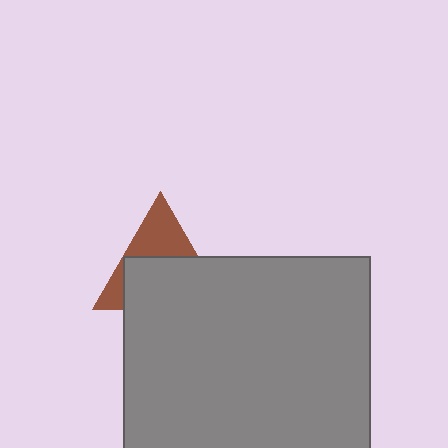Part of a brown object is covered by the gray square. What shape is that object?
It is a triangle.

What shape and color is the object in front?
The object in front is a gray square.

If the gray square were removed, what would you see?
You would see the complete brown triangle.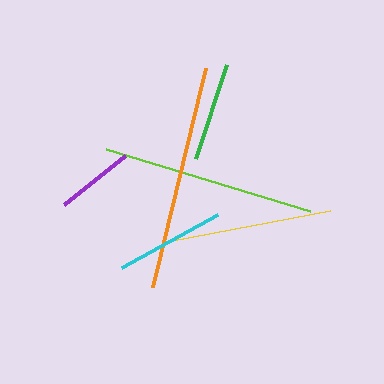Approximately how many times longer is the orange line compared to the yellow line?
The orange line is approximately 1.4 times the length of the yellow line.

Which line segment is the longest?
The orange line is the longest at approximately 226 pixels.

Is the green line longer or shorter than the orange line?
The orange line is longer than the green line.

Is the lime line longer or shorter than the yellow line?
The lime line is longer than the yellow line.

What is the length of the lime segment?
The lime segment is approximately 213 pixels long.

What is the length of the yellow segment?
The yellow segment is approximately 160 pixels long.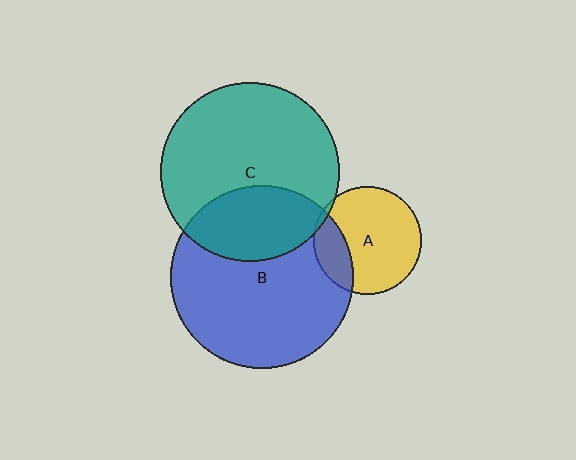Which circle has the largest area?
Circle B (blue).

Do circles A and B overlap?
Yes.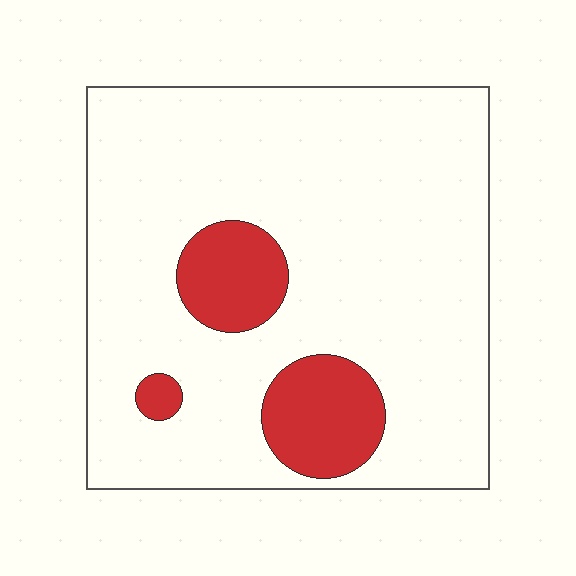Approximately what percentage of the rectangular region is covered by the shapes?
Approximately 15%.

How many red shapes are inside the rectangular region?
3.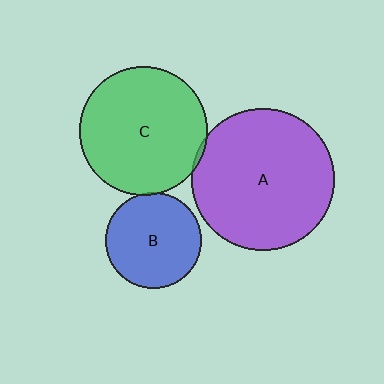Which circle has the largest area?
Circle A (purple).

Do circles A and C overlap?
Yes.